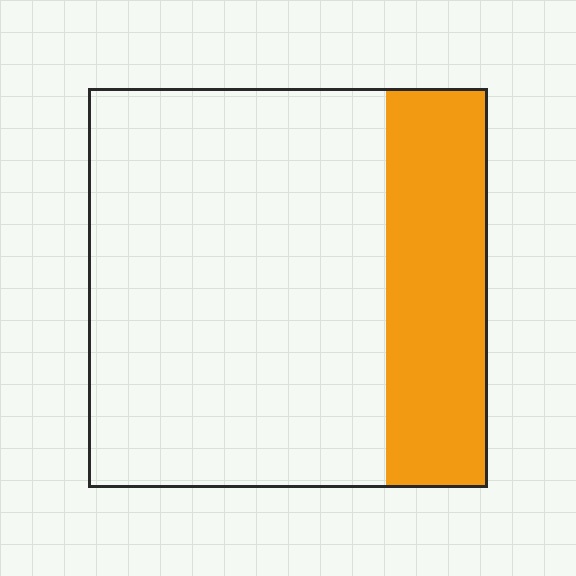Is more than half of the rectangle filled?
No.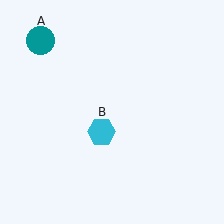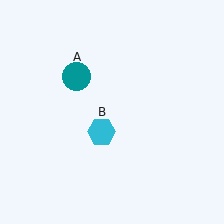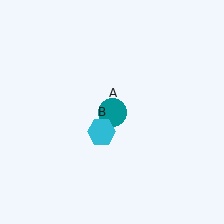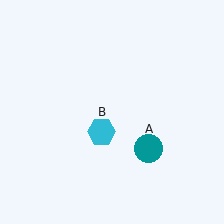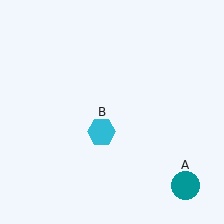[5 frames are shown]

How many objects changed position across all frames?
1 object changed position: teal circle (object A).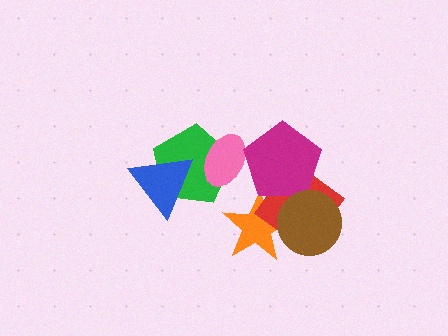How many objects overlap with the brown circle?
2 objects overlap with the brown circle.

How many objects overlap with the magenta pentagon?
3 objects overlap with the magenta pentagon.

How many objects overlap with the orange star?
3 objects overlap with the orange star.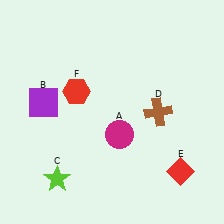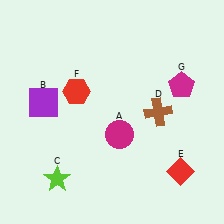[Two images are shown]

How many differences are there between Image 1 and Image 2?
There is 1 difference between the two images.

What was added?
A magenta pentagon (G) was added in Image 2.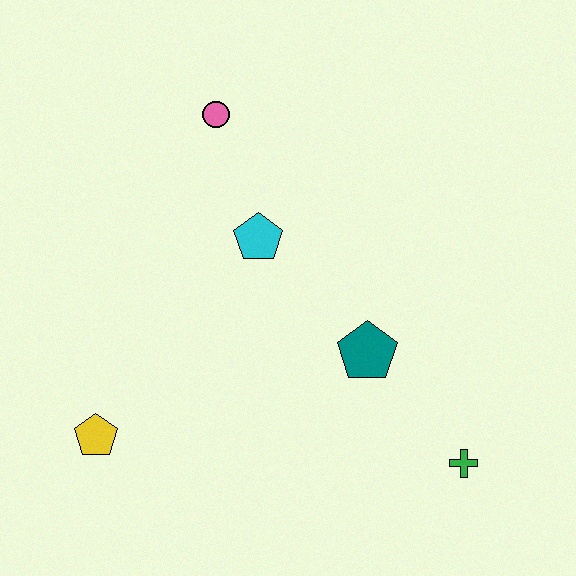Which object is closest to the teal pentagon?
The green cross is closest to the teal pentagon.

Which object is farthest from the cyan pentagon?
The green cross is farthest from the cyan pentagon.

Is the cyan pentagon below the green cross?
No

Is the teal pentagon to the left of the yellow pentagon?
No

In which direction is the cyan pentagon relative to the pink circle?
The cyan pentagon is below the pink circle.